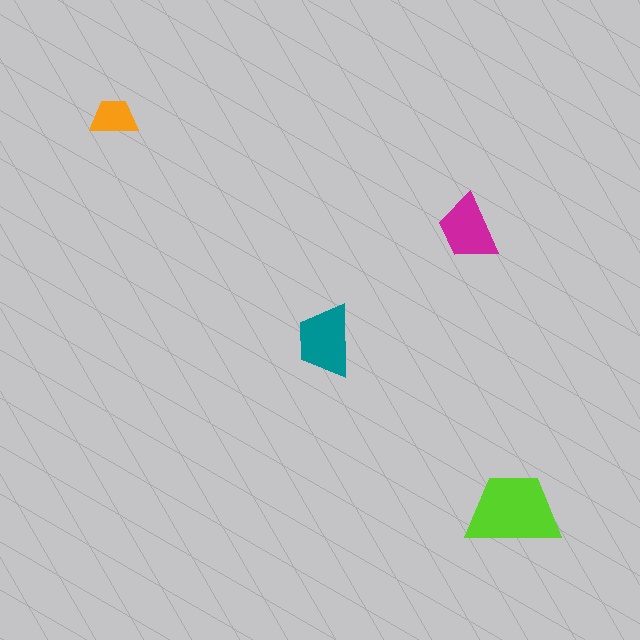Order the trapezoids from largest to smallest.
the lime one, the teal one, the magenta one, the orange one.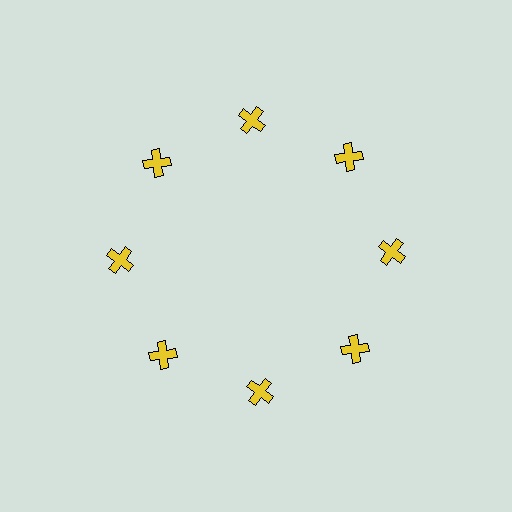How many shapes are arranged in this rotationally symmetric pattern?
There are 8 shapes, arranged in 8 groups of 1.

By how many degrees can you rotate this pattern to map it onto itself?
The pattern maps onto itself every 45 degrees of rotation.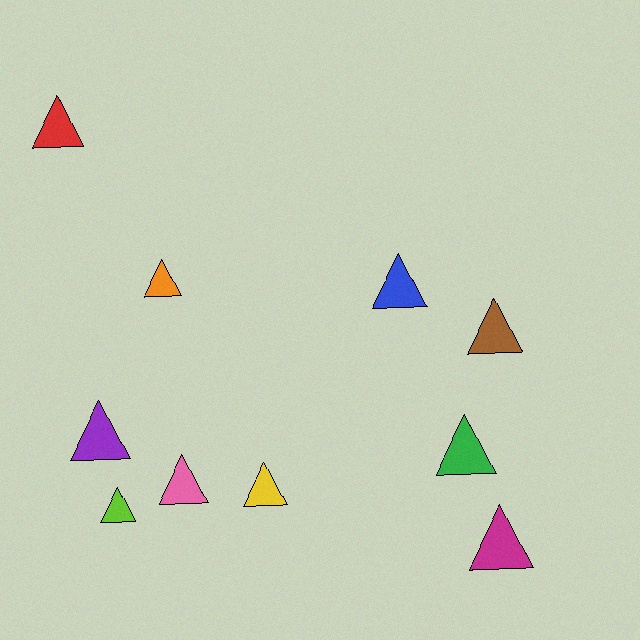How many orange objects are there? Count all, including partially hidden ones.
There is 1 orange object.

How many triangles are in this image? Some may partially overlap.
There are 10 triangles.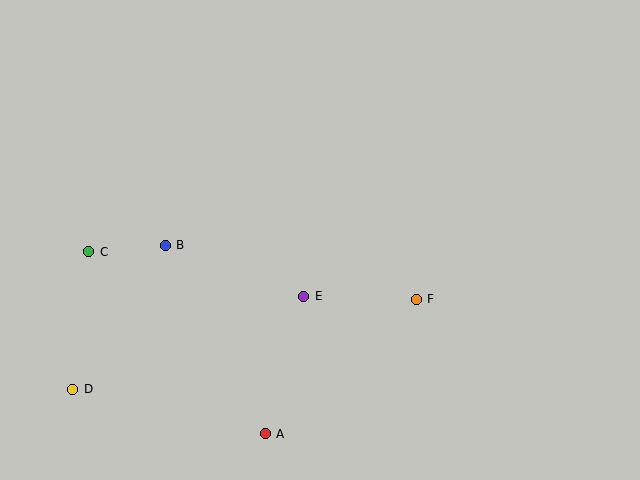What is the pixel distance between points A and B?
The distance between A and B is 214 pixels.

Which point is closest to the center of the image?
Point E at (303, 297) is closest to the center.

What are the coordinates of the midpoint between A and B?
The midpoint between A and B is at (215, 339).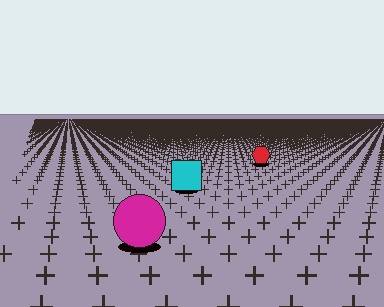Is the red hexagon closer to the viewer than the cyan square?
No. The cyan square is closer — you can tell from the texture gradient: the ground texture is coarser near it.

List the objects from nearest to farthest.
From nearest to farthest: the magenta circle, the cyan square, the red hexagon.